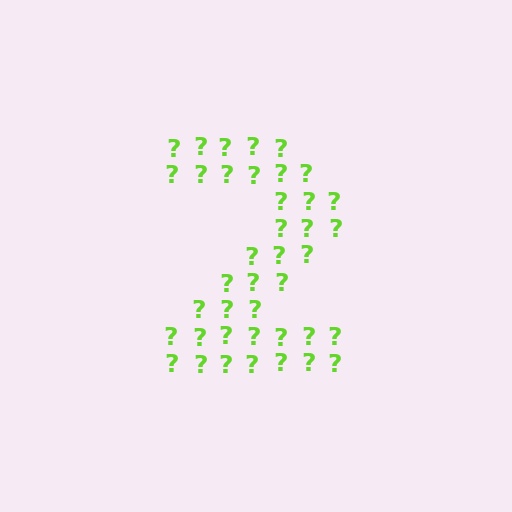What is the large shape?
The large shape is the digit 2.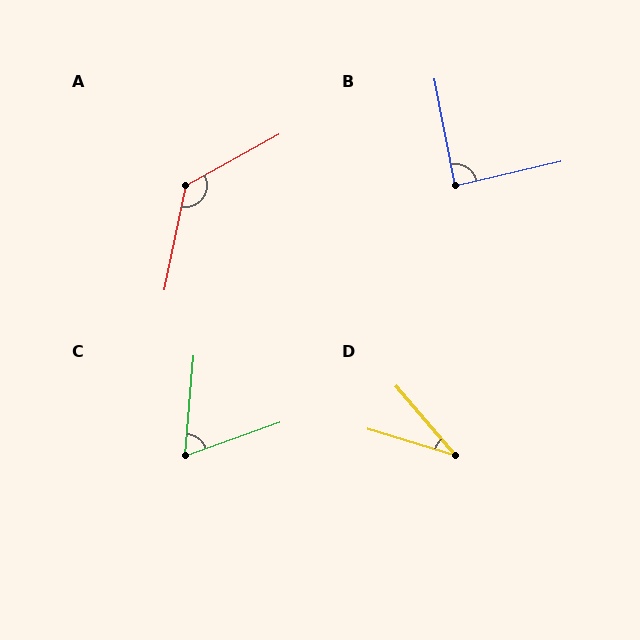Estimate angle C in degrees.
Approximately 65 degrees.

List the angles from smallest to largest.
D (33°), C (65°), B (88°), A (130°).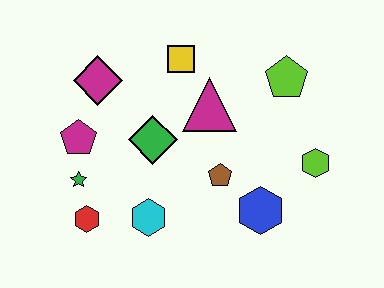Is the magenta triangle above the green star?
Yes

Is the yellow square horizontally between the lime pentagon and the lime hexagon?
No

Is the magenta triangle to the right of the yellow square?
Yes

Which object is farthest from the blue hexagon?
The magenta diamond is farthest from the blue hexagon.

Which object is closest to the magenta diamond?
The magenta pentagon is closest to the magenta diamond.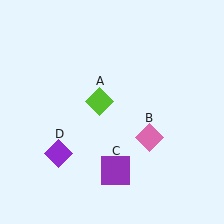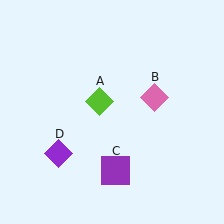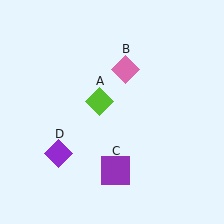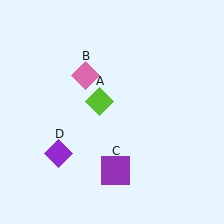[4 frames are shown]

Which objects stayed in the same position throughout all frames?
Lime diamond (object A) and purple square (object C) and purple diamond (object D) remained stationary.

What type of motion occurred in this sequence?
The pink diamond (object B) rotated counterclockwise around the center of the scene.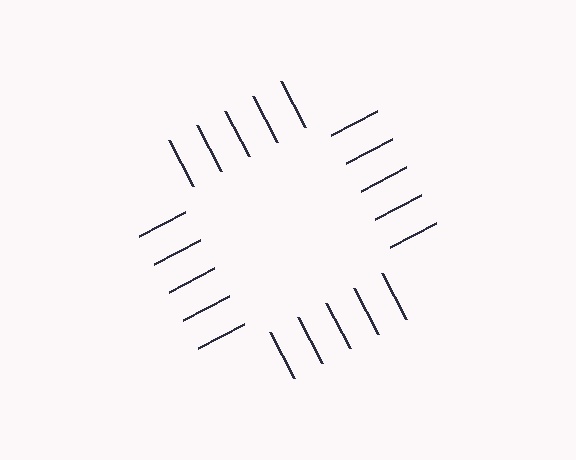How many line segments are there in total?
20 — 5 along each of the 4 edges.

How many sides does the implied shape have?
4 sides — the line-ends trace a square.